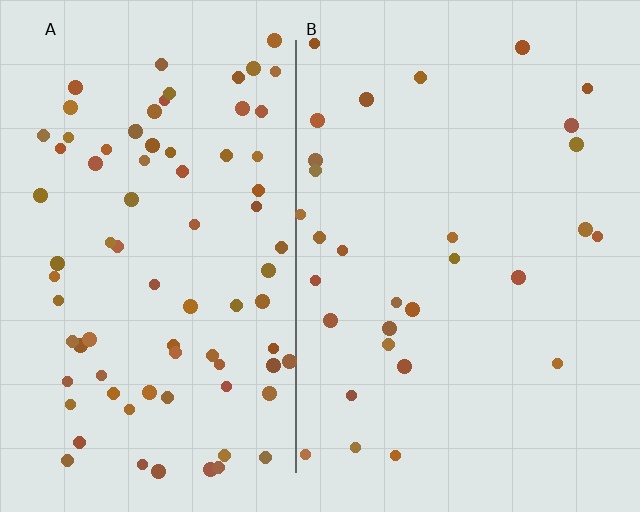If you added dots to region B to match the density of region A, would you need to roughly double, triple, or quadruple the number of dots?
Approximately triple.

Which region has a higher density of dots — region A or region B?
A (the left).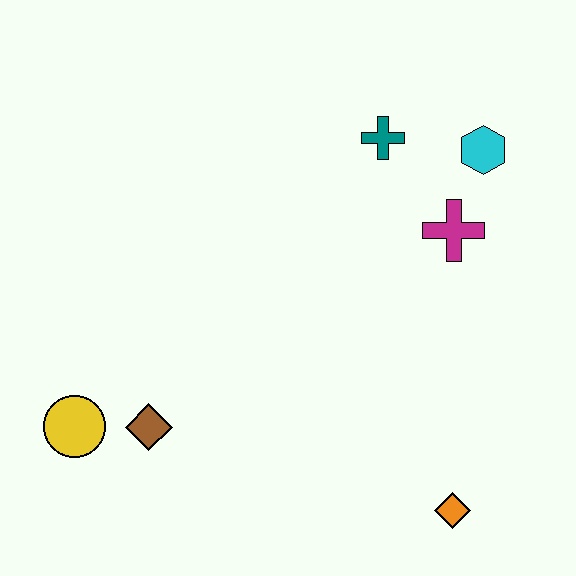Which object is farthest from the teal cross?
The yellow circle is farthest from the teal cross.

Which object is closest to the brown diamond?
The yellow circle is closest to the brown diamond.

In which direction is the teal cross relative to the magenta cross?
The teal cross is above the magenta cross.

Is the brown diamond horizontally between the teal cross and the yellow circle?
Yes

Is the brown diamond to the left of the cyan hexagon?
Yes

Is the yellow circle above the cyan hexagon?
No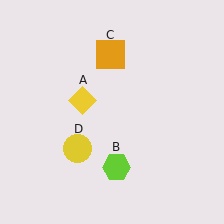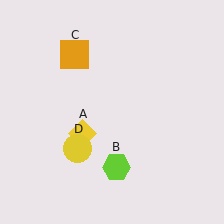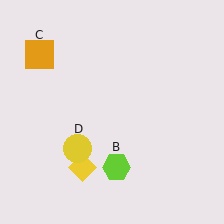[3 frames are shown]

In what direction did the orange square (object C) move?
The orange square (object C) moved left.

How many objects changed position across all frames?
2 objects changed position: yellow diamond (object A), orange square (object C).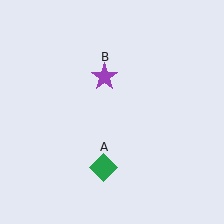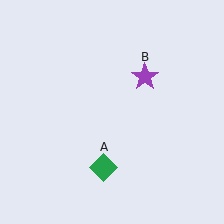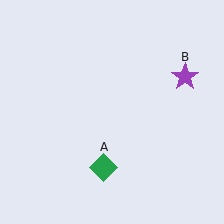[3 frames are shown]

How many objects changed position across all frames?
1 object changed position: purple star (object B).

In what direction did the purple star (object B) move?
The purple star (object B) moved right.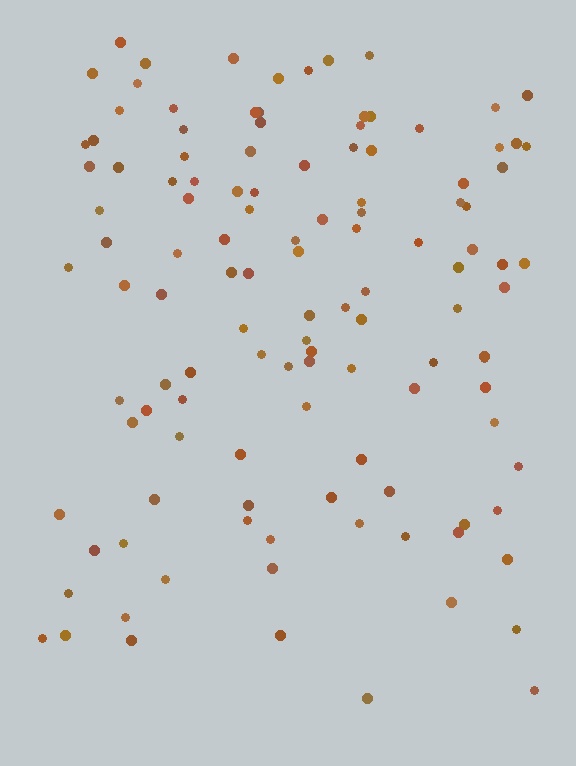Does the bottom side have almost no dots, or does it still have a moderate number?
Still a moderate number, just noticeably fewer than the top.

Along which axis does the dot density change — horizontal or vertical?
Vertical.